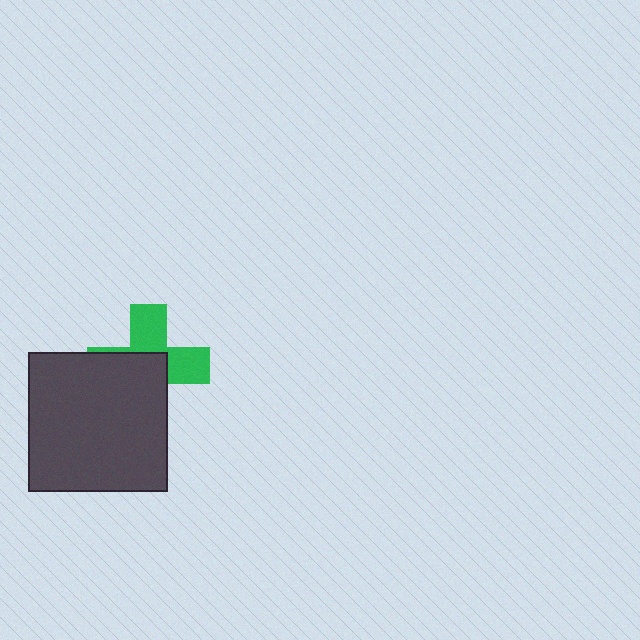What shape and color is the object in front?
The object in front is a dark gray square.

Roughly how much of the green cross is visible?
About half of it is visible (roughly 45%).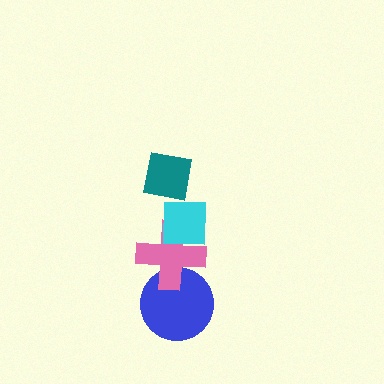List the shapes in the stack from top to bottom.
From top to bottom: the teal square, the cyan square, the pink cross, the blue circle.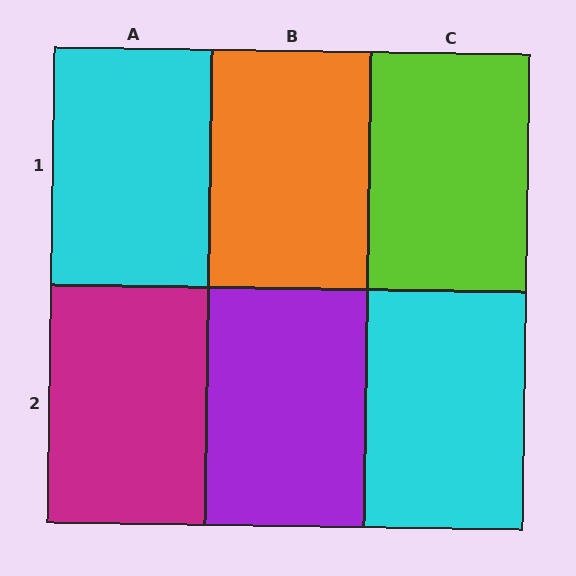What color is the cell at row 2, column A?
Magenta.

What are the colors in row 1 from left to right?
Cyan, orange, lime.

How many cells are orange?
1 cell is orange.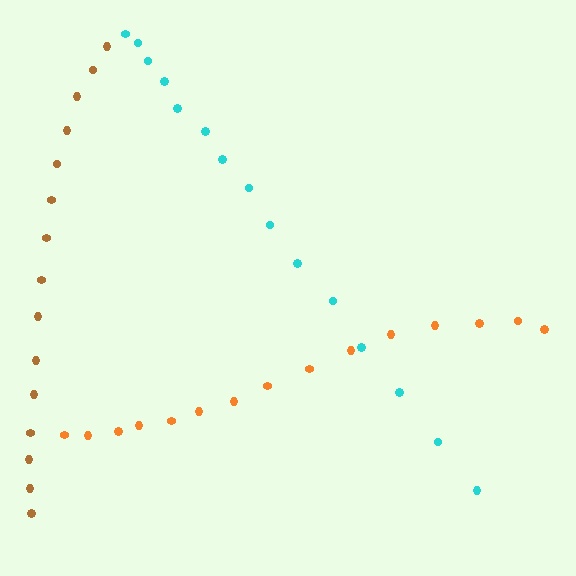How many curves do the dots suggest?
There are 3 distinct paths.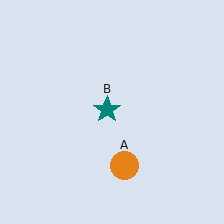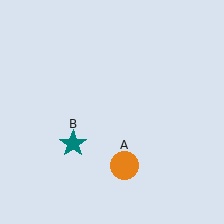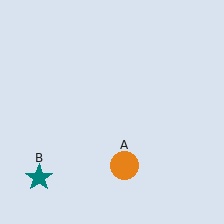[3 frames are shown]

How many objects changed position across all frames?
1 object changed position: teal star (object B).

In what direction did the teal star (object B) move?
The teal star (object B) moved down and to the left.